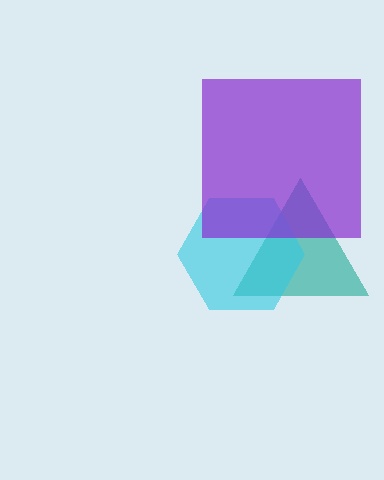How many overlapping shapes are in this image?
There are 3 overlapping shapes in the image.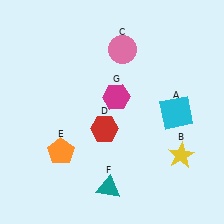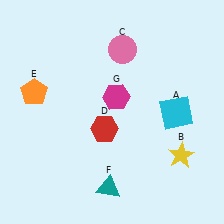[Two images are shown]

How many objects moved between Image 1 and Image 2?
1 object moved between the two images.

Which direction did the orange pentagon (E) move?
The orange pentagon (E) moved up.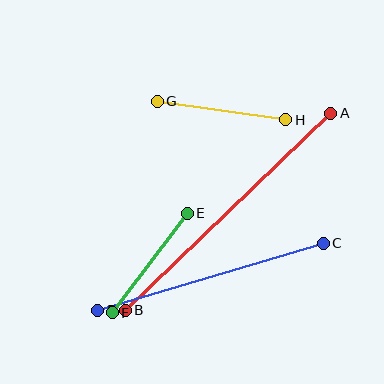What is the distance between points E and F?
The distance is approximately 124 pixels.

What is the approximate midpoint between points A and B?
The midpoint is at approximately (228, 212) pixels.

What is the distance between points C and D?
The distance is approximately 236 pixels.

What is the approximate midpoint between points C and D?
The midpoint is at approximately (211, 277) pixels.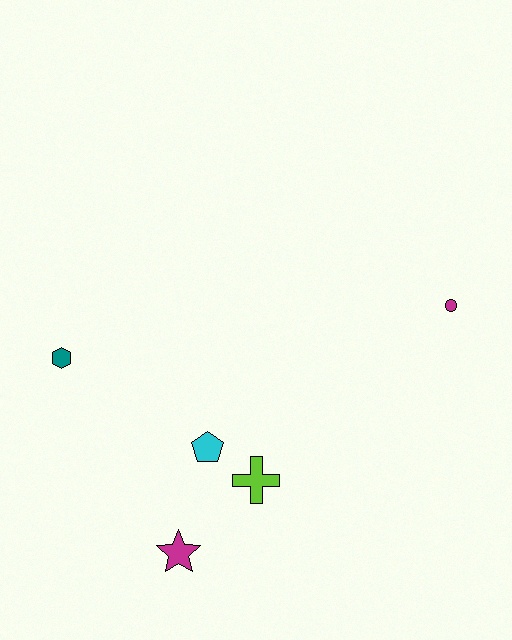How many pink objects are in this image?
There are no pink objects.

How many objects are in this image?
There are 5 objects.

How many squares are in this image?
There are no squares.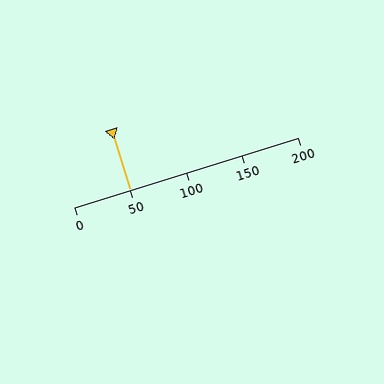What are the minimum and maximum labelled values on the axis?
The axis runs from 0 to 200.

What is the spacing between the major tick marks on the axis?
The major ticks are spaced 50 apart.